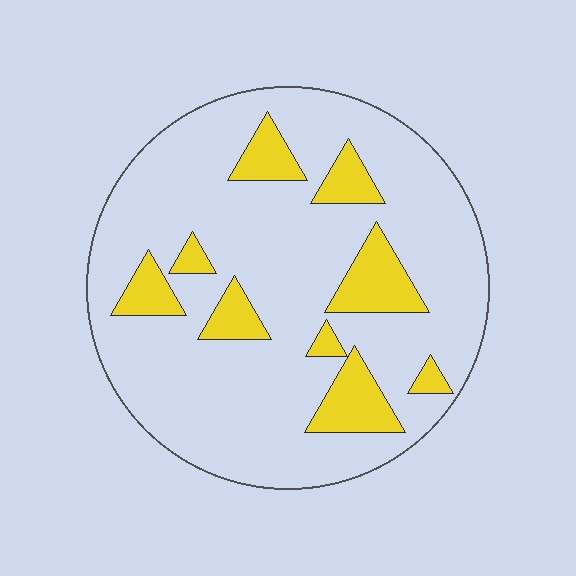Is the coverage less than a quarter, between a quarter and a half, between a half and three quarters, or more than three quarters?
Less than a quarter.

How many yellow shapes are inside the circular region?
9.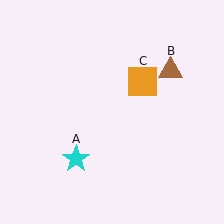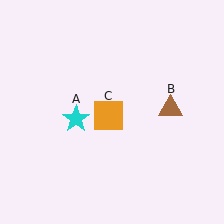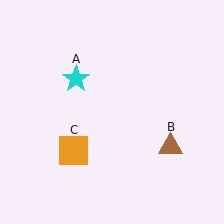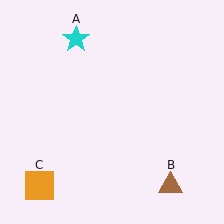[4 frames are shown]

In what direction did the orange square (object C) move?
The orange square (object C) moved down and to the left.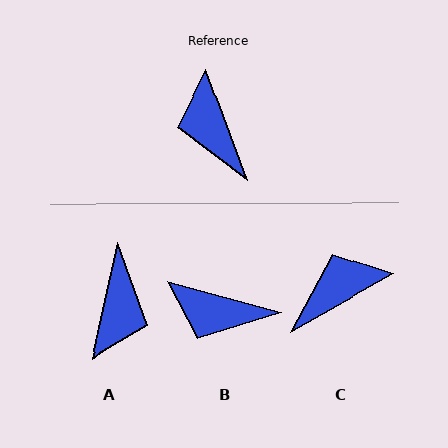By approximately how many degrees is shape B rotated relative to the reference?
Approximately 54 degrees counter-clockwise.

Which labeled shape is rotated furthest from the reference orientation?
A, about 147 degrees away.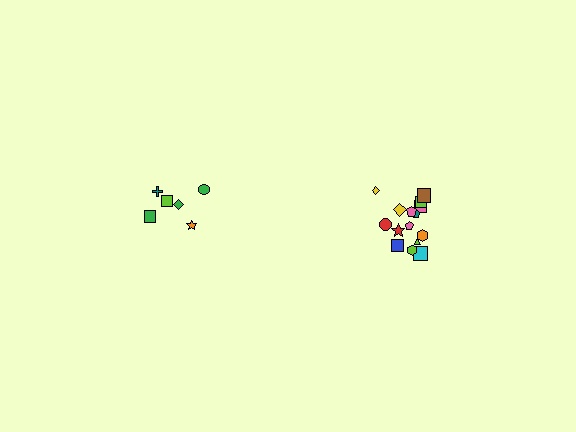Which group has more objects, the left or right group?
The right group.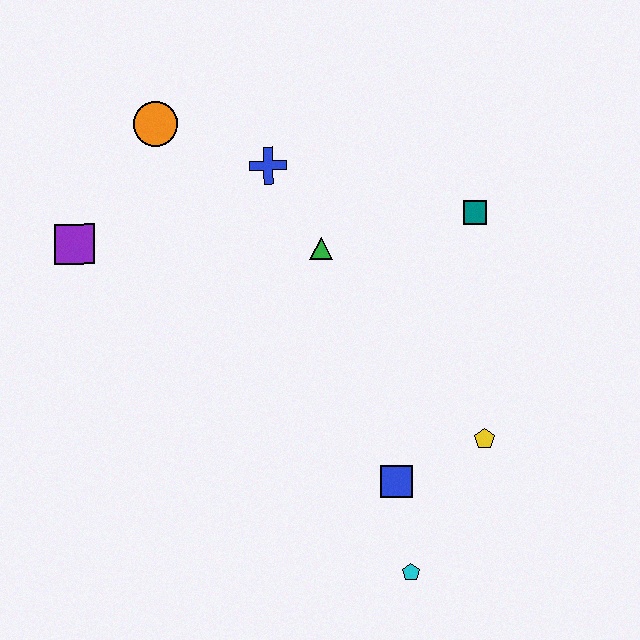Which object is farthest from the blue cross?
The cyan pentagon is farthest from the blue cross.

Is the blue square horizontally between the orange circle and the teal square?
Yes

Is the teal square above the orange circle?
No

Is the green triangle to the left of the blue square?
Yes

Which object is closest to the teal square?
The green triangle is closest to the teal square.